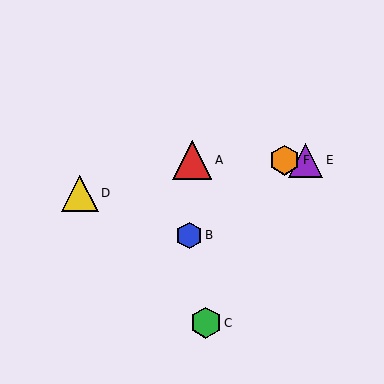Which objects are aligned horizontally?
Objects A, E, F are aligned horizontally.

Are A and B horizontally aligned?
No, A is at y≈160 and B is at y≈235.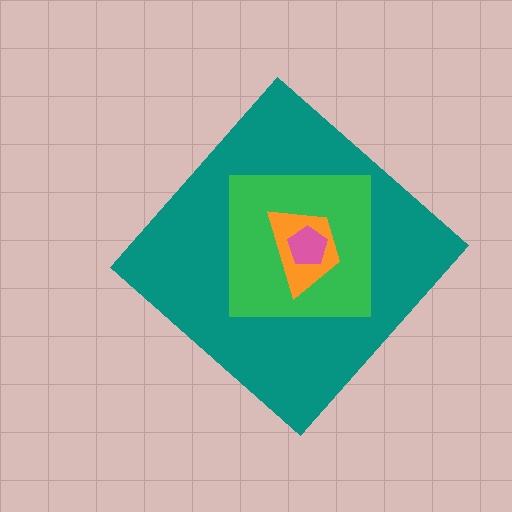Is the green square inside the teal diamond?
Yes.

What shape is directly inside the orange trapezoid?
The pink pentagon.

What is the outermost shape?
The teal diamond.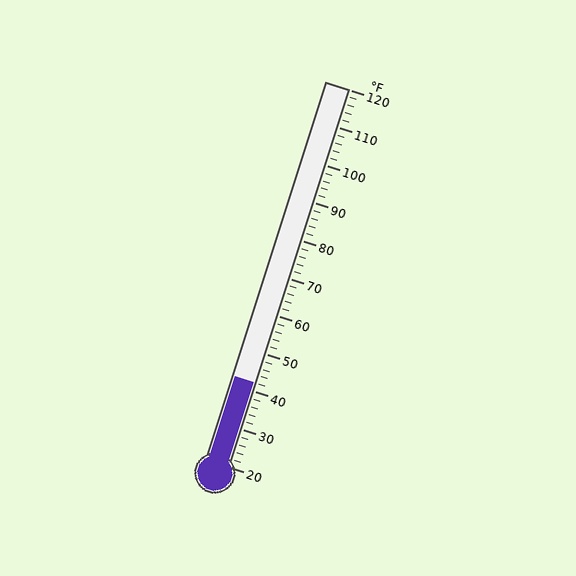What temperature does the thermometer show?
The thermometer shows approximately 42°F.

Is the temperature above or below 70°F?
The temperature is below 70°F.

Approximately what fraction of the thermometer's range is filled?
The thermometer is filled to approximately 20% of its range.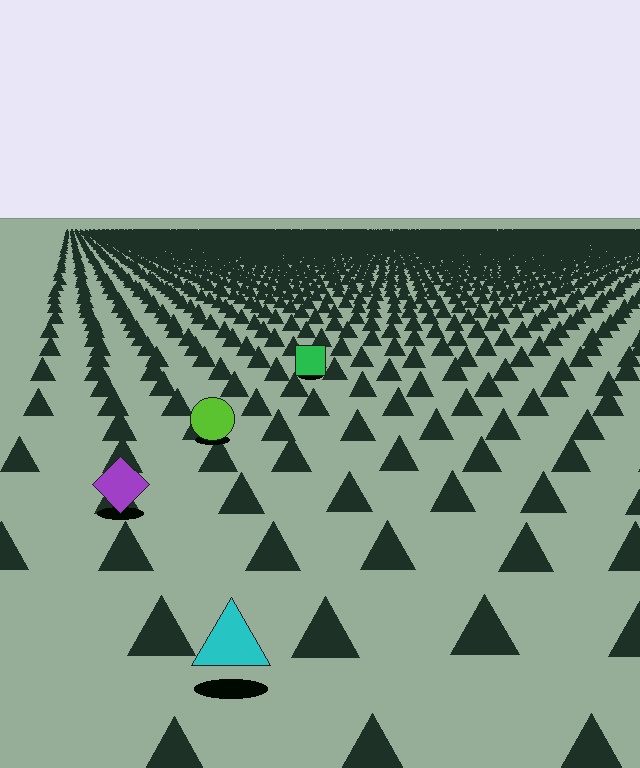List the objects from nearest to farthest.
From nearest to farthest: the cyan triangle, the purple diamond, the lime circle, the green square.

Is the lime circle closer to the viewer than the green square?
Yes. The lime circle is closer — you can tell from the texture gradient: the ground texture is coarser near it.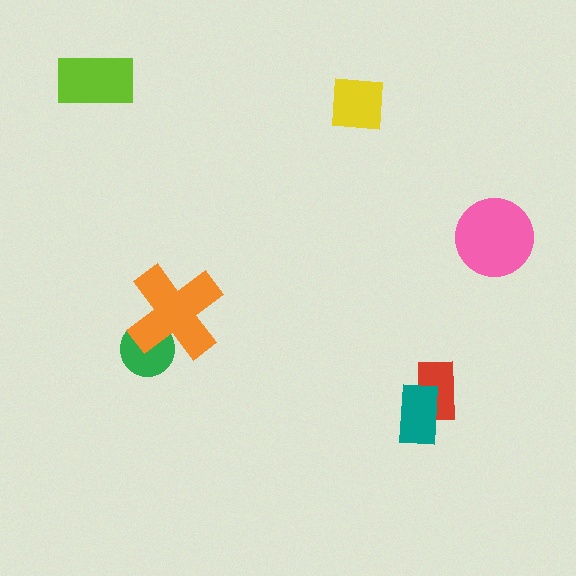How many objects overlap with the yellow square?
0 objects overlap with the yellow square.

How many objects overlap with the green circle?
1 object overlaps with the green circle.